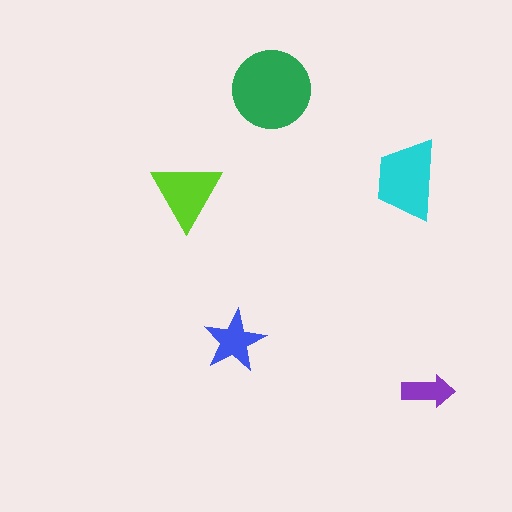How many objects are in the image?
There are 5 objects in the image.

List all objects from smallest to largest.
The purple arrow, the blue star, the lime triangle, the cyan trapezoid, the green circle.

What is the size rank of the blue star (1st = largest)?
4th.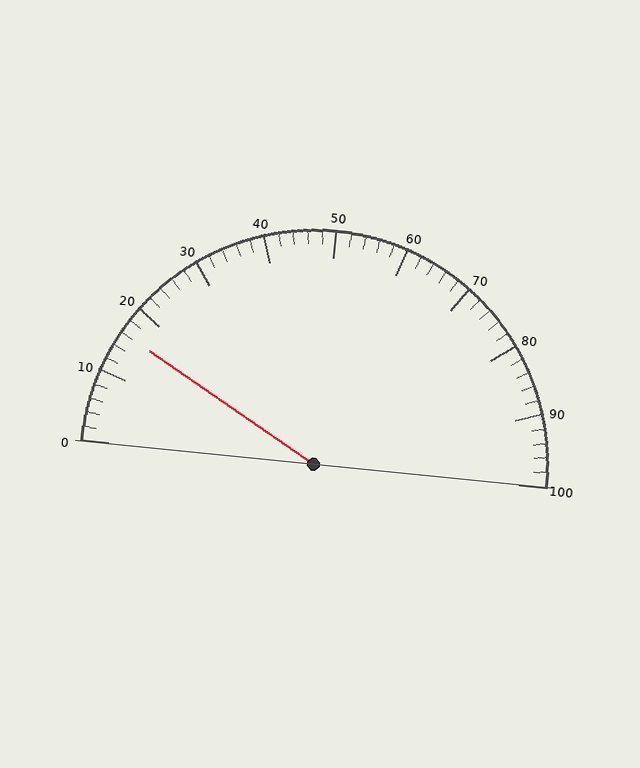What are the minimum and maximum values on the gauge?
The gauge ranges from 0 to 100.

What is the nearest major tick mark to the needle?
The nearest major tick mark is 20.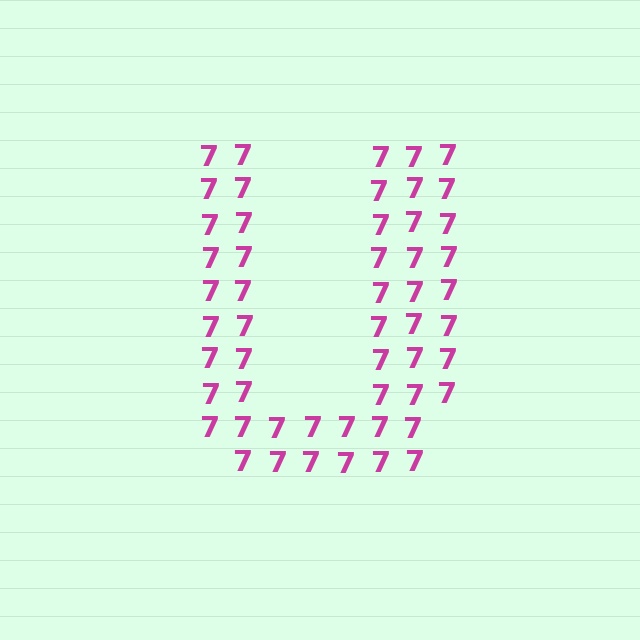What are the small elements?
The small elements are digit 7's.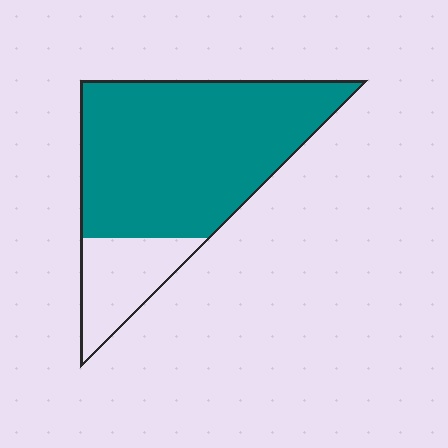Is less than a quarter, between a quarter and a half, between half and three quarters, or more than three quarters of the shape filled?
More than three quarters.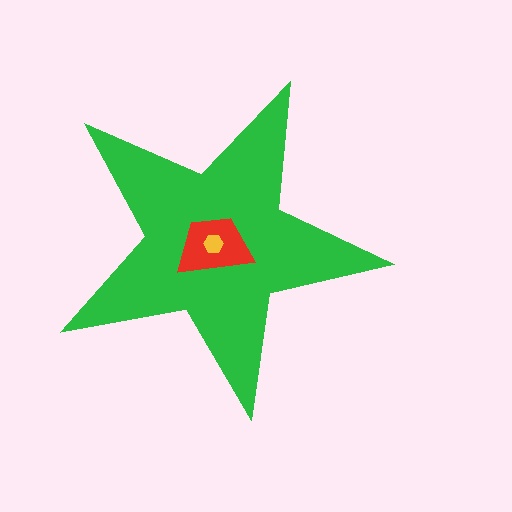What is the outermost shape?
The green star.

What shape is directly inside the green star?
The red trapezoid.